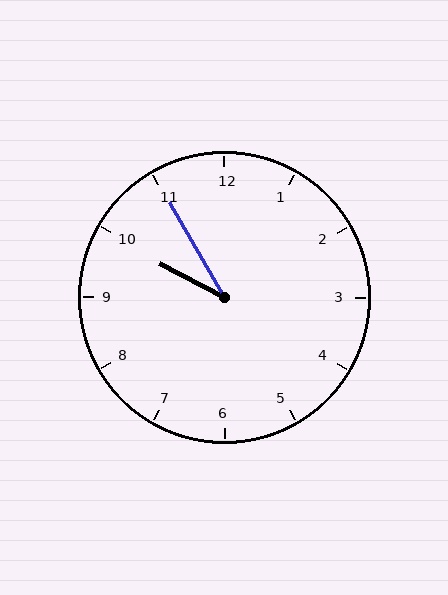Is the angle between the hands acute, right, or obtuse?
It is acute.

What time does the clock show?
9:55.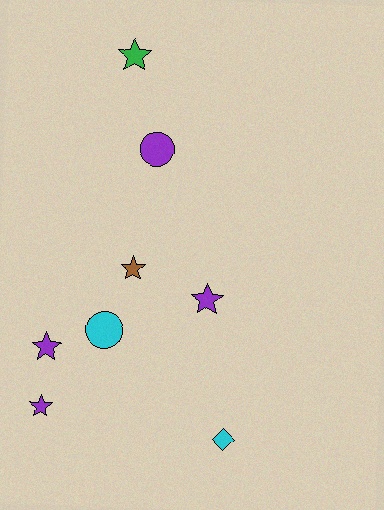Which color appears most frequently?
Purple, with 4 objects.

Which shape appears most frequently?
Star, with 5 objects.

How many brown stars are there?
There is 1 brown star.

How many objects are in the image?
There are 8 objects.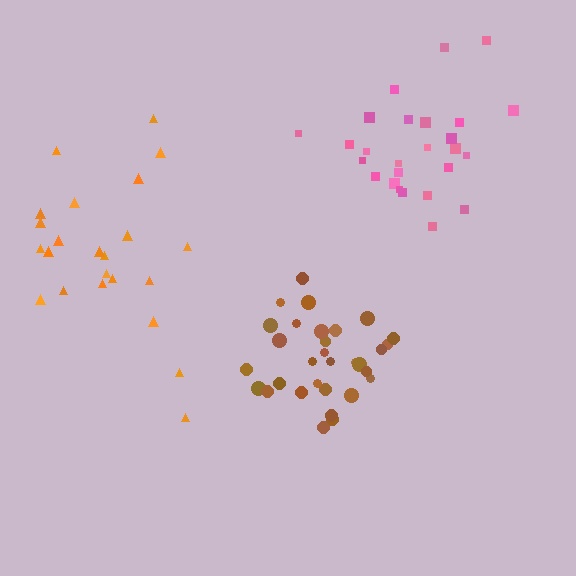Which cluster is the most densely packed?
Brown.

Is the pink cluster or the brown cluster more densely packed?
Brown.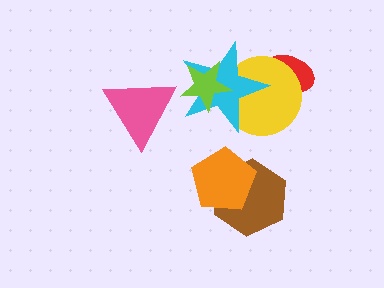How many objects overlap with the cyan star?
2 objects overlap with the cyan star.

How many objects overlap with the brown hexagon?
1 object overlaps with the brown hexagon.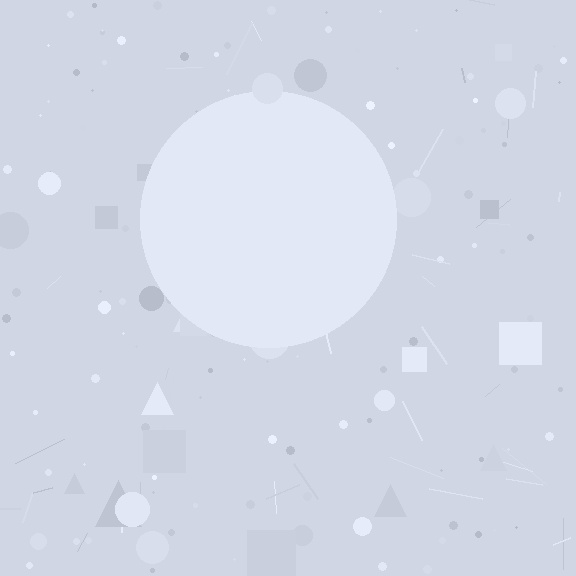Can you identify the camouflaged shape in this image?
The camouflaged shape is a circle.